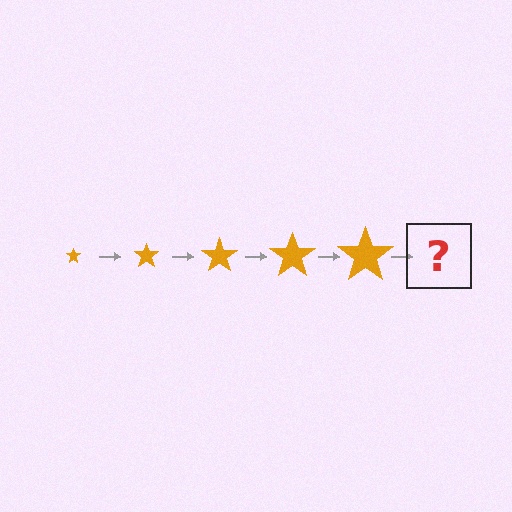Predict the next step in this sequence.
The next step is an orange star, larger than the previous one.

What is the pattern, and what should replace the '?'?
The pattern is that the star gets progressively larger each step. The '?' should be an orange star, larger than the previous one.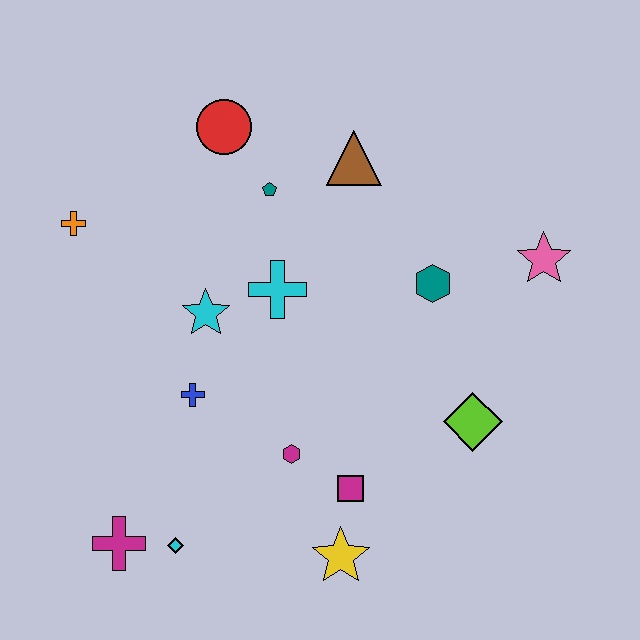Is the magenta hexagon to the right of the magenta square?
No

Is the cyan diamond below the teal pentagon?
Yes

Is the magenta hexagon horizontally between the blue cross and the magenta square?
Yes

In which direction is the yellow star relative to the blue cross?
The yellow star is below the blue cross.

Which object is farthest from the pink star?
The magenta cross is farthest from the pink star.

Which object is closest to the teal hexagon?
The pink star is closest to the teal hexagon.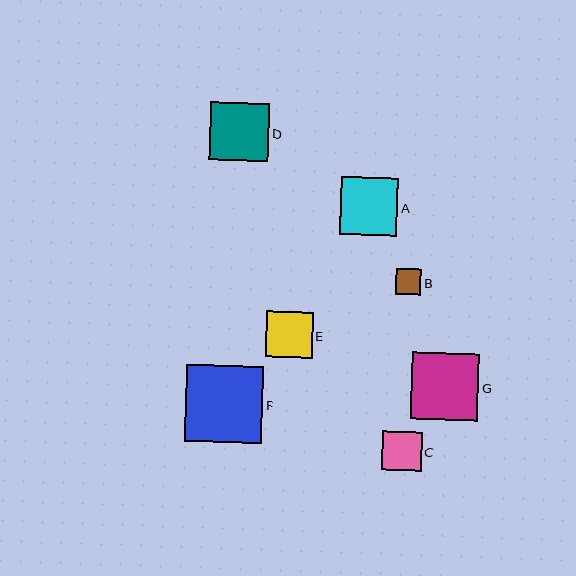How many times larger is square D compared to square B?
Square D is approximately 2.3 times the size of square B.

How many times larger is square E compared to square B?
Square E is approximately 1.8 times the size of square B.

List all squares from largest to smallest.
From largest to smallest: F, G, D, A, E, C, B.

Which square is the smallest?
Square B is the smallest with a size of approximately 25 pixels.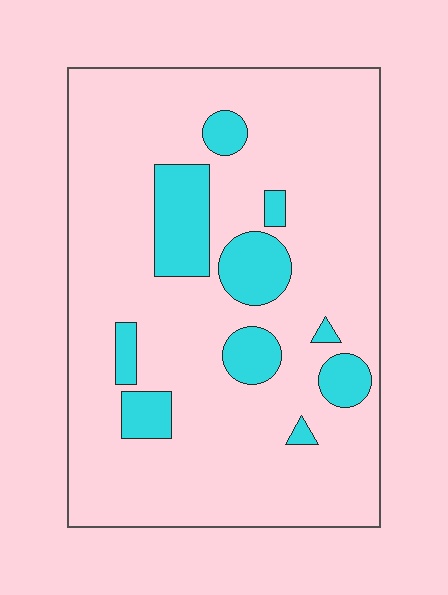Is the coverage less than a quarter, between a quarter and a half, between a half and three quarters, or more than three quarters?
Less than a quarter.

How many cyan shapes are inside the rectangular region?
10.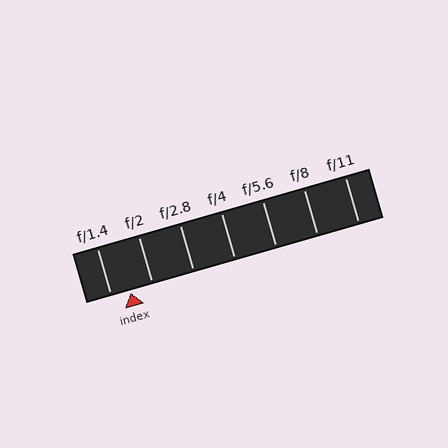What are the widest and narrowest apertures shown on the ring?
The widest aperture shown is f/1.4 and the narrowest is f/11.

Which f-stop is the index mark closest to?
The index mark is closest to f/1.4.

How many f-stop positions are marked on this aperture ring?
There are 7 f-stop positions marked.